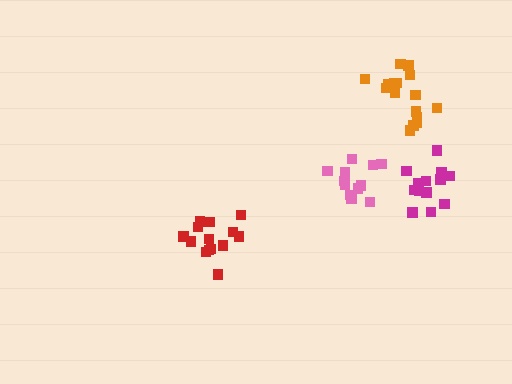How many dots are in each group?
Group 1: 13 dots, Group 2: 16 dots, Group 3: 14 dots, Group 4: 13 dots (56 total).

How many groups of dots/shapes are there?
There are 4 groups.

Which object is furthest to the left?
The red cluster is leftmost.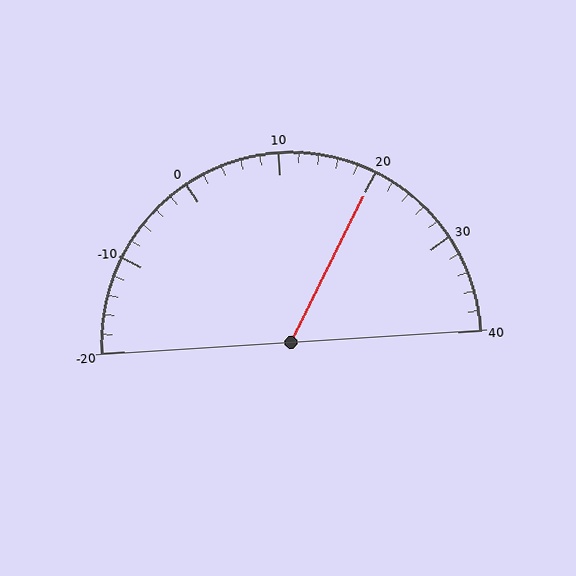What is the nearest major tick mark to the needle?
The nearest major tick mark is 20.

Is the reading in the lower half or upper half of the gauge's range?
The reading is in the upper half of the range (-20 to 40).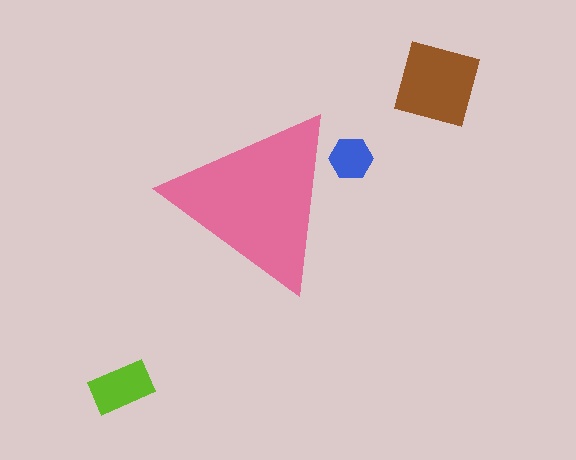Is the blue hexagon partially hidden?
Yes, the blue hexagon is partially hidden behind the pink triangle.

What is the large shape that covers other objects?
A pink triangle.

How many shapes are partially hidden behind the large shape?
1 shape is partially hidden.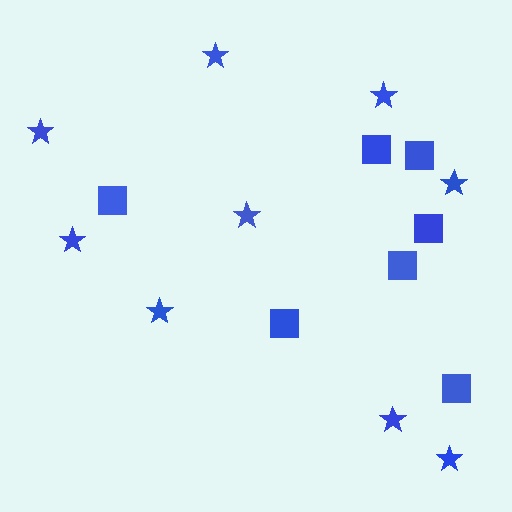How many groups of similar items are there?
There are 2 groups: one group of stars (9) and one group of squares (7).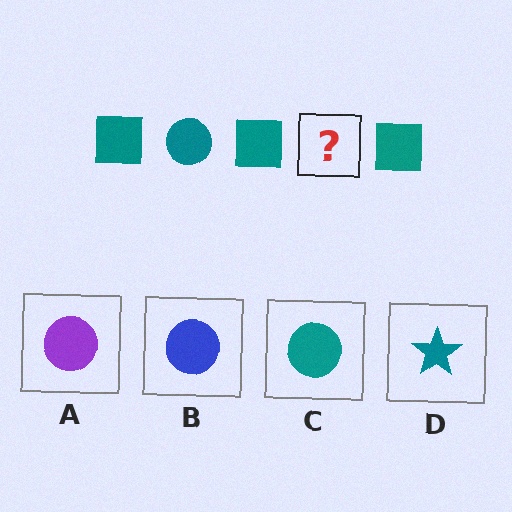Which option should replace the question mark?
Option C.